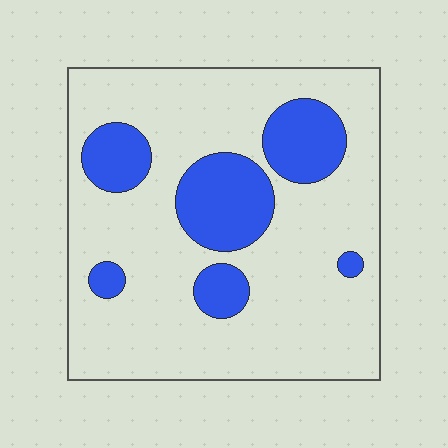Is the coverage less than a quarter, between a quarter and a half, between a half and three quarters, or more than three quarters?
Less than a quarter.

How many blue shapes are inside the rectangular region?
6.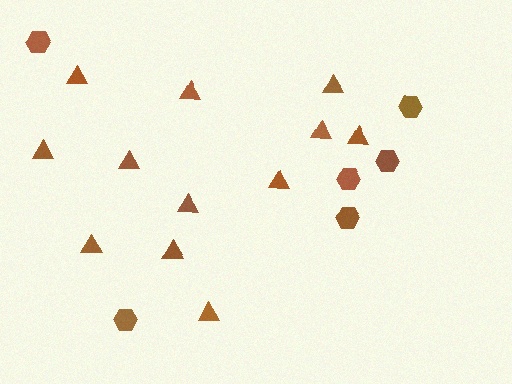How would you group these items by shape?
There are 2 groups: one group of triangles (12) and one group of hexagons (6).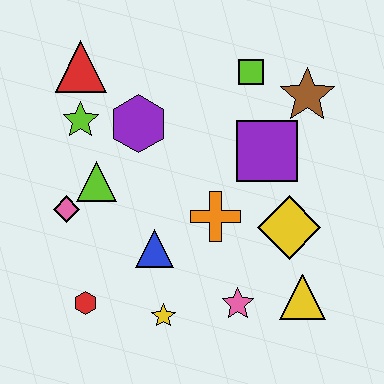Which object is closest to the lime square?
The brown star is closest to the lime square.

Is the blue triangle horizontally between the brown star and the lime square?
No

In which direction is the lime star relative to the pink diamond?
The lime star is above the pink diamond.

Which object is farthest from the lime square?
The red hexagon is farthest from the lime square.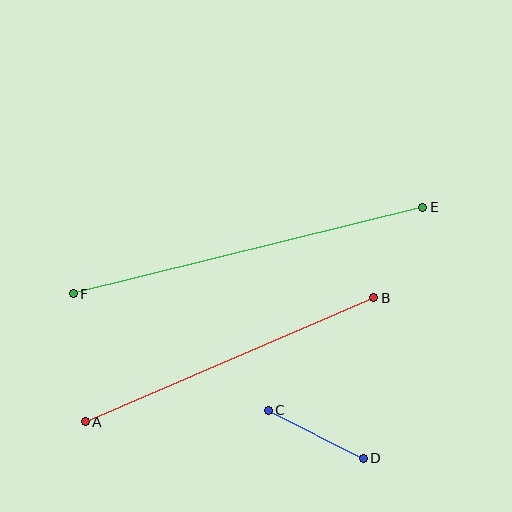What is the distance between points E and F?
The distance is approximately 360 pixels.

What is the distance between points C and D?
The distance is approximately 106 pixels.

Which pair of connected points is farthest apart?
Points E and F are farthest apart.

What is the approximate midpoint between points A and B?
The midpoint is at approximately (229, 360) pixels.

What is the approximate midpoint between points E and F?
The midpoint is at approximately (248, 251) pixels.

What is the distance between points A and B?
The distance is approximately 314 pixels.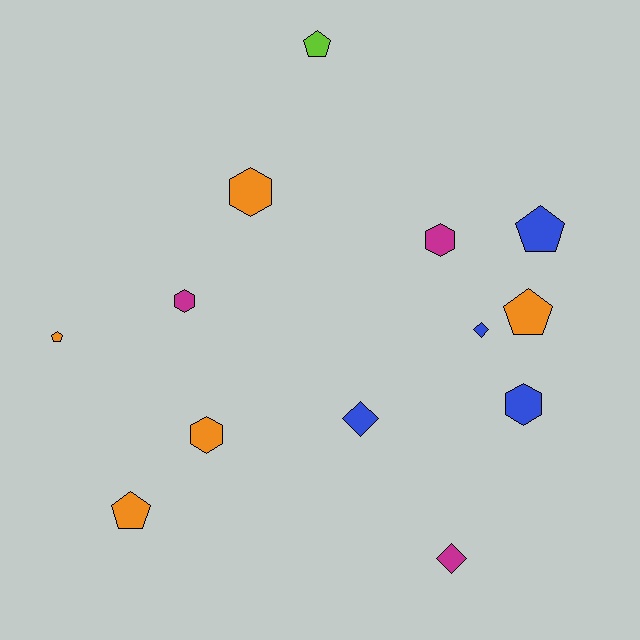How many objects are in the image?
There are 13 objects.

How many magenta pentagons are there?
There are no magenta pentagons.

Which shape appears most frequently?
Hexagon, with 5 objects.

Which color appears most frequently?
Orange, with 5 objects.